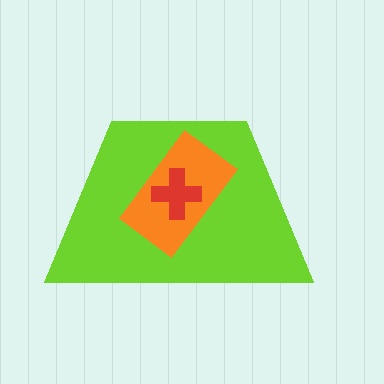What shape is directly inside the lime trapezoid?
The orange rectangle.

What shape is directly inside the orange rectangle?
The red cross.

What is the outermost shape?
The lime trapezoid.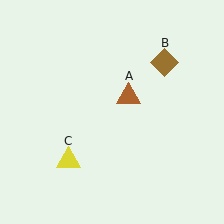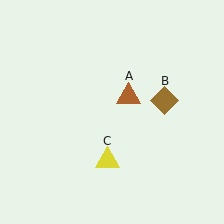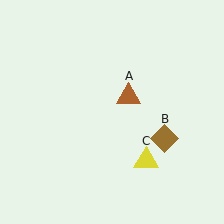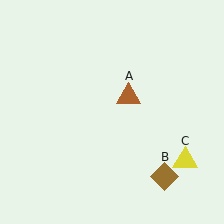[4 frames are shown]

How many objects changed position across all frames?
2 objects changed position: brown diamond (object B), yellow triangle (object C).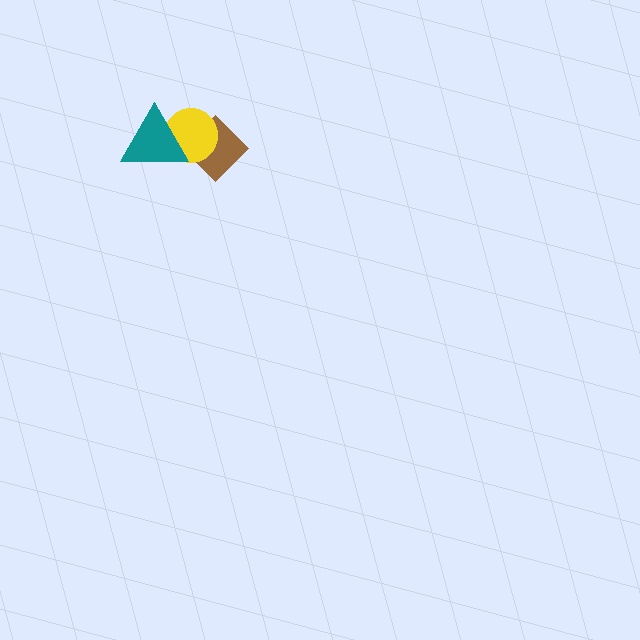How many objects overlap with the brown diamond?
2 objects overlap with the brown diamond.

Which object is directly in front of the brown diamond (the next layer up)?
The yellow circle is directly in front of the brown diamond.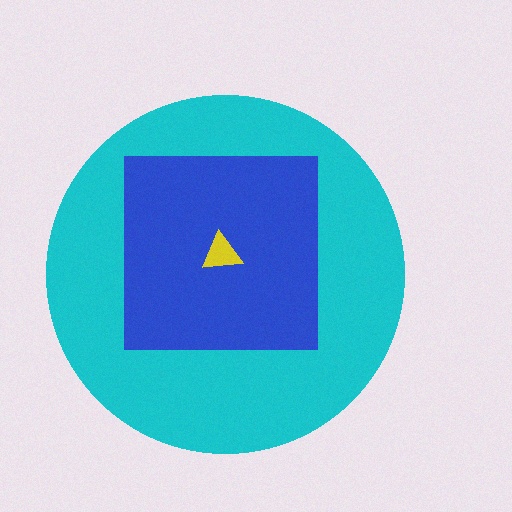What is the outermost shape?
The cyan circle.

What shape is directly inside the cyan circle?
The blue square.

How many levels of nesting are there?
3.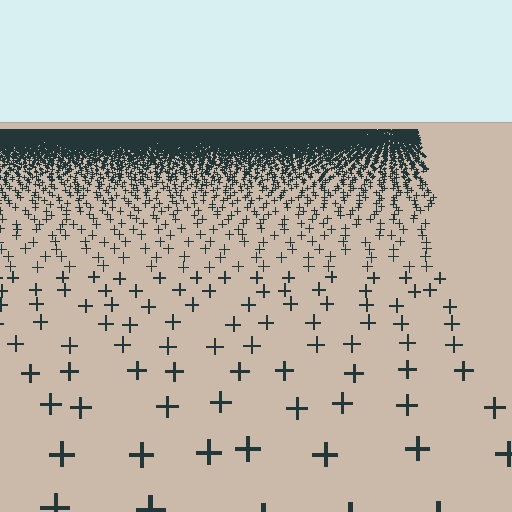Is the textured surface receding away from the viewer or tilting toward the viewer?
The surface is receding away from the viewer. Texture elements get smaller and denser toward the top.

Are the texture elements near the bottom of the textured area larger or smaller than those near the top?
Larger. Near the bottom, elements are closer to the viewer and appear at a bigger on-screen size.